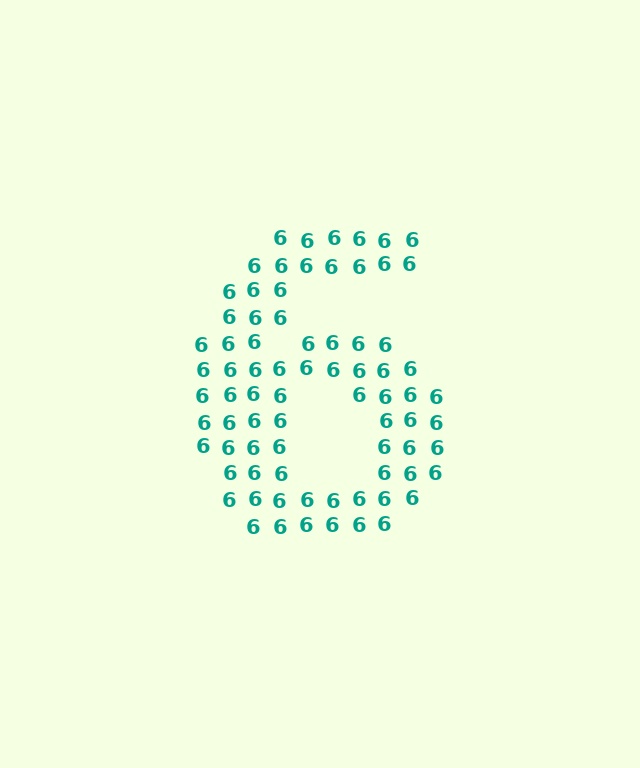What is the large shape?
The large shape is the digit 6.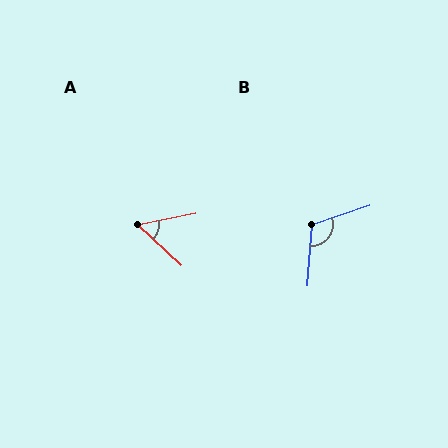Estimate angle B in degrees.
Approximately 112 degrees.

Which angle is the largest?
B, at approximately 112 degrees.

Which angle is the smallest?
A, at approximately 54 degrees.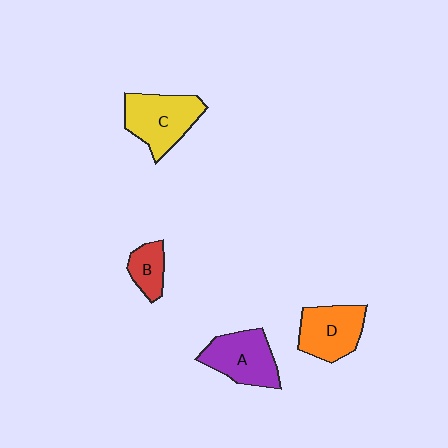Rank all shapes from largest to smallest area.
From largest to smallest: C (yellow), A (purple), D (orange), B (red).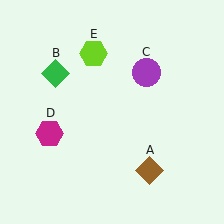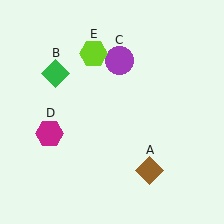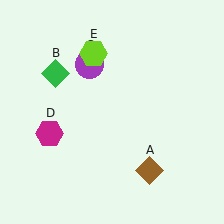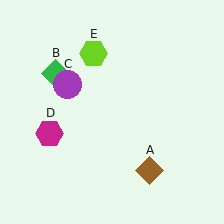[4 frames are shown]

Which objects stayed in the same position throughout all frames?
Brown diamond (object A) and green diamond (object B) and magenta hexagon (object D) and lime hexagon (object E) remained stationary.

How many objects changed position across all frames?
1 object changed position: purple circle (object C).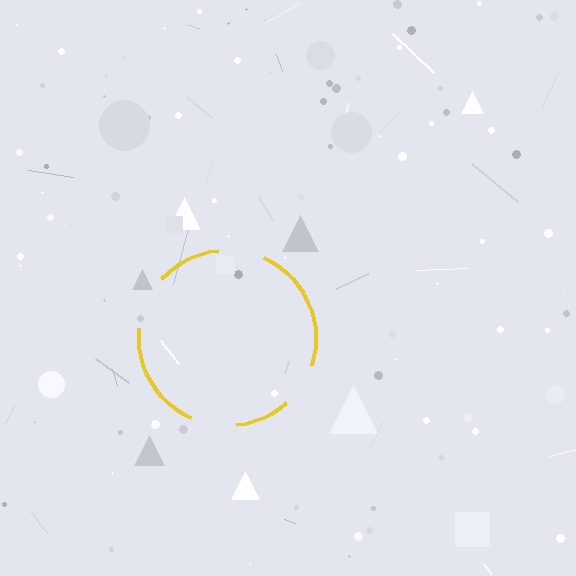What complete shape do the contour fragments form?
The contour fragments form a circle.